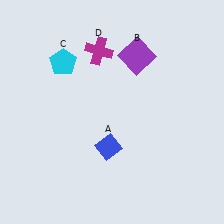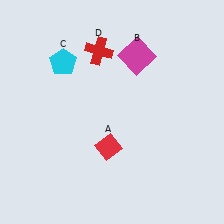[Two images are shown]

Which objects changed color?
A changed from blue to red. B changed from purple to magenta. D changed from magenta to red.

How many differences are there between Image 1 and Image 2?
There are 3 differences between the two images.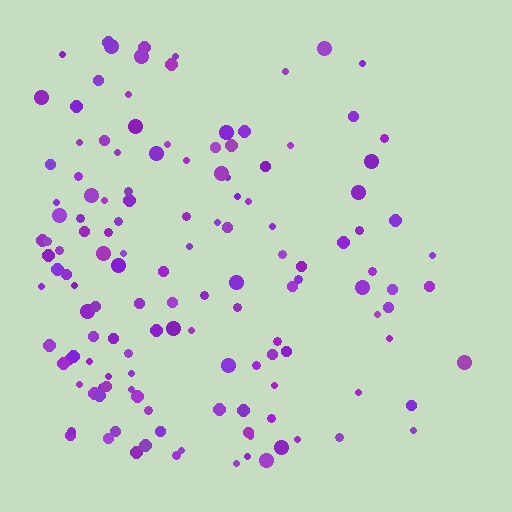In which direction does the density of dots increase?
From right to left, with the left side densest.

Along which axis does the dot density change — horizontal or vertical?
Horizontal.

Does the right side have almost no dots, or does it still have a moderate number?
Still a moderate number, just noticeably fewer than the left.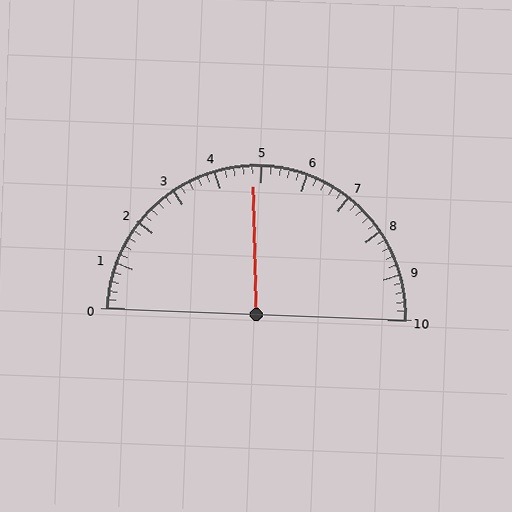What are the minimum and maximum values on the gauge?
The gauge ranges from 0 to 10.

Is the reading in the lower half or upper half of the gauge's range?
The reading is in the lower half of the range (0 to 10).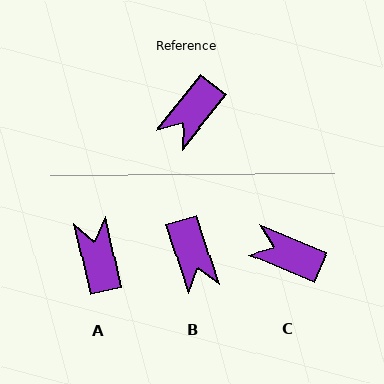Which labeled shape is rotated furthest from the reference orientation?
A, about 129 degrees away.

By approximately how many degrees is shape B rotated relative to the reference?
Approximately 56 degrees counter-clockwise.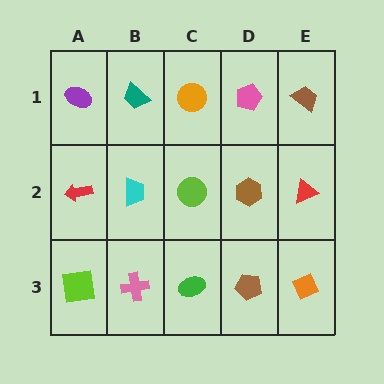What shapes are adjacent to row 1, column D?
A brown hexagon (row 2, column D), an orange circle (row 1, column C), a brown trapezoid (row 1, column E).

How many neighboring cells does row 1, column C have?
3.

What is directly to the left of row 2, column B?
A red arrow.